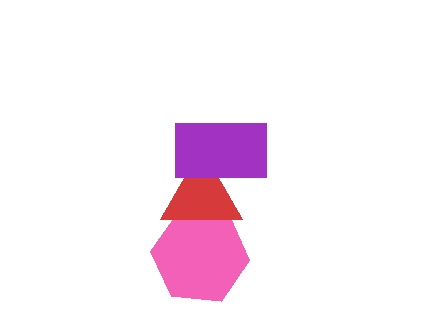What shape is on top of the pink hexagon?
The red triangle is on top of the pink hexagon.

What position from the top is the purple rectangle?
The purple rectangle is 1st from the top.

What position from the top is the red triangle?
The red triangle is 2nd from the top.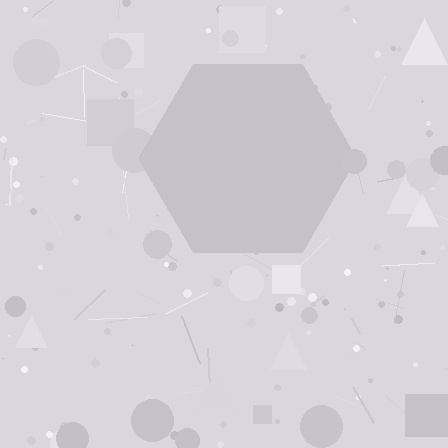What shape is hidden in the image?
A hexagon is hidden in the image.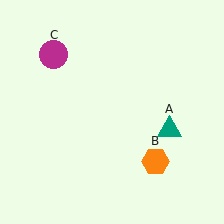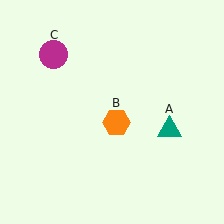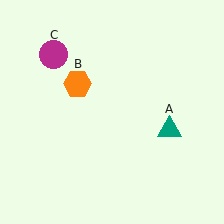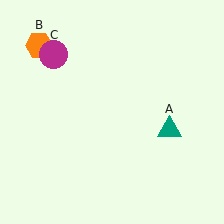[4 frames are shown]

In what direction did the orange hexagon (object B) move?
The orange hexagon (object B) moved up and to the left.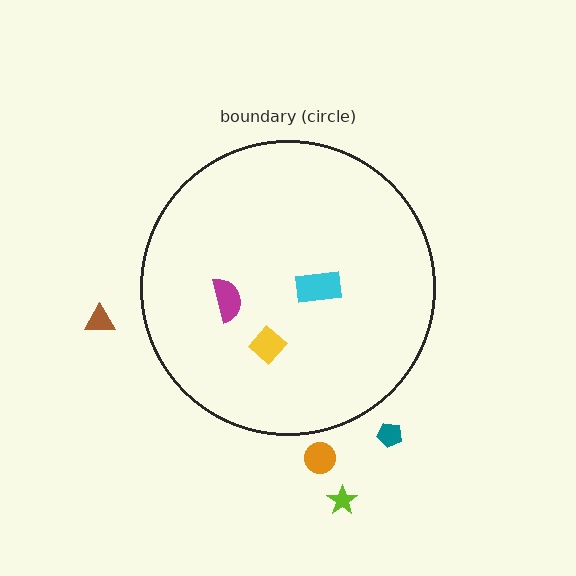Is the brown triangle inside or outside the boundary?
Outside.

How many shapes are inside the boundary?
3 inside, 4 outside.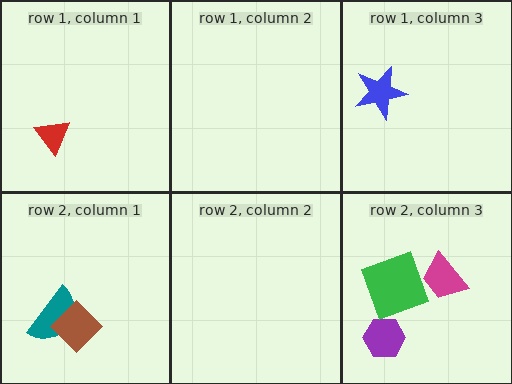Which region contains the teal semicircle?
The row 2, column 1 region.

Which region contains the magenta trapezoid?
The row 2, column 3 region.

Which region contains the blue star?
The row 1, column 3 region.